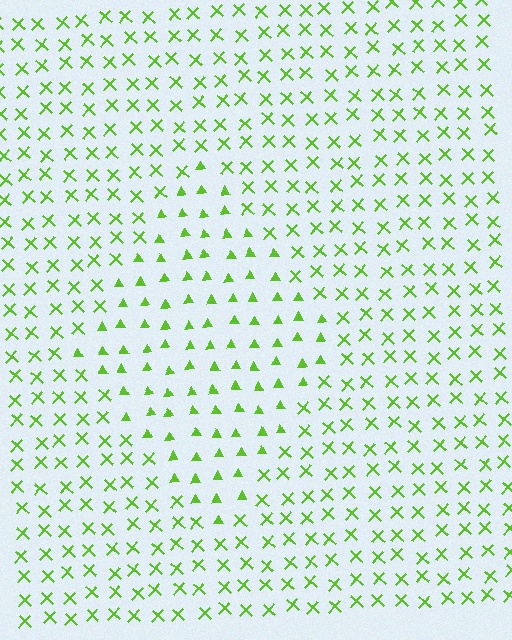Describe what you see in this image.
The image is filled with small lime elements arranged in a uniform grid. A diamond-shaped region contains triangles, while the surrounding area contains X marks. The boundary is defined purely by the change in element shape.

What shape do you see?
I see a diamond.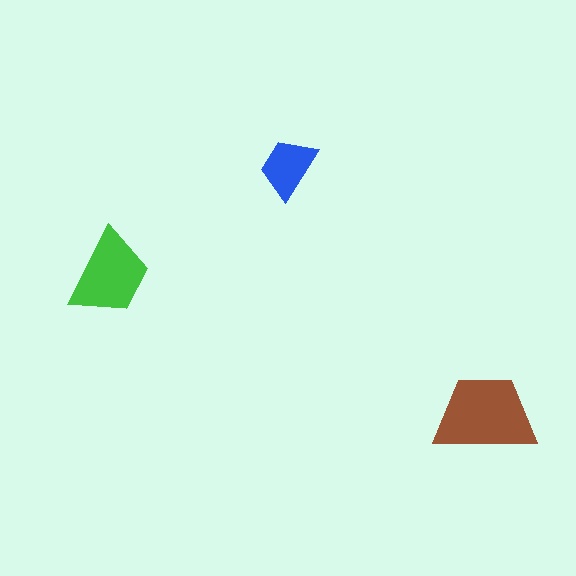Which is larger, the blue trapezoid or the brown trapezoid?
The brown one.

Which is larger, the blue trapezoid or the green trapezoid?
The green one.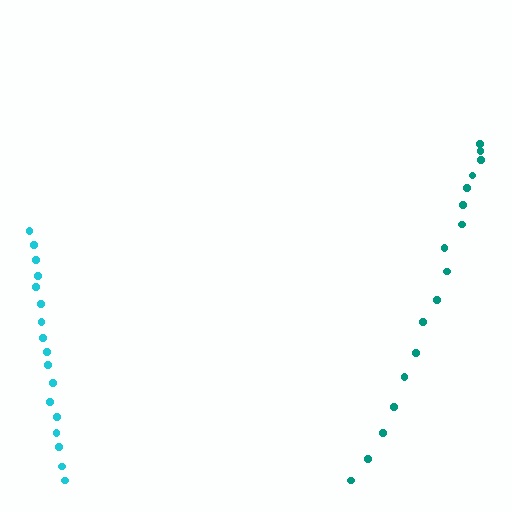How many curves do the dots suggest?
There are 2 distinct paths.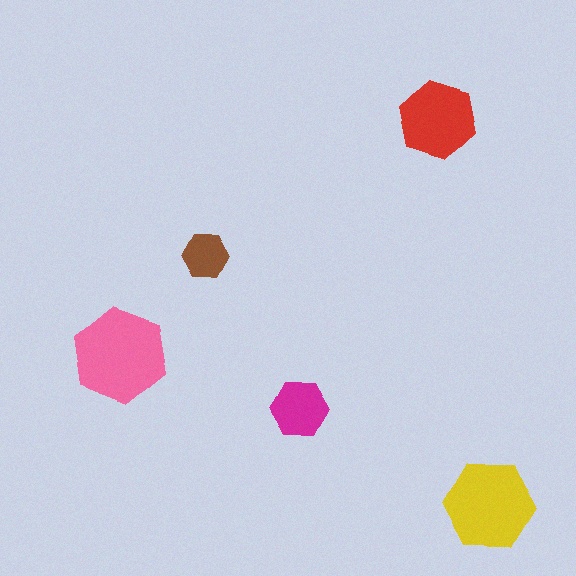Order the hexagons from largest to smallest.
the pink one, the yellow one, the red one, the magenta one, the brown one.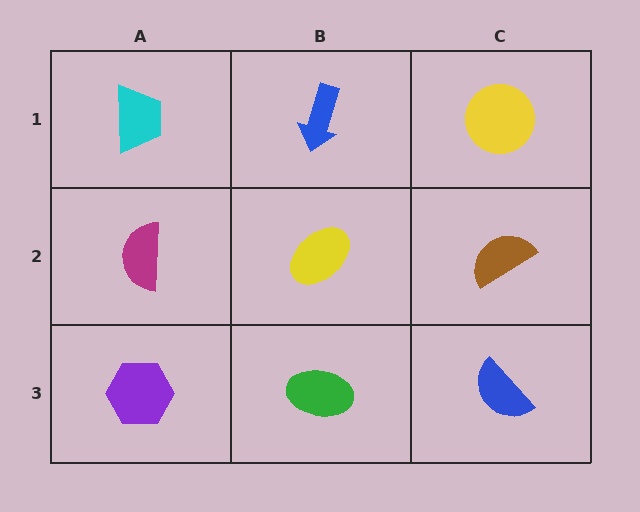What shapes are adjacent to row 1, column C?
A brown semicircle (row 2, column C), a blue arrow (row 1, column B).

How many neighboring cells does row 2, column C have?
3.